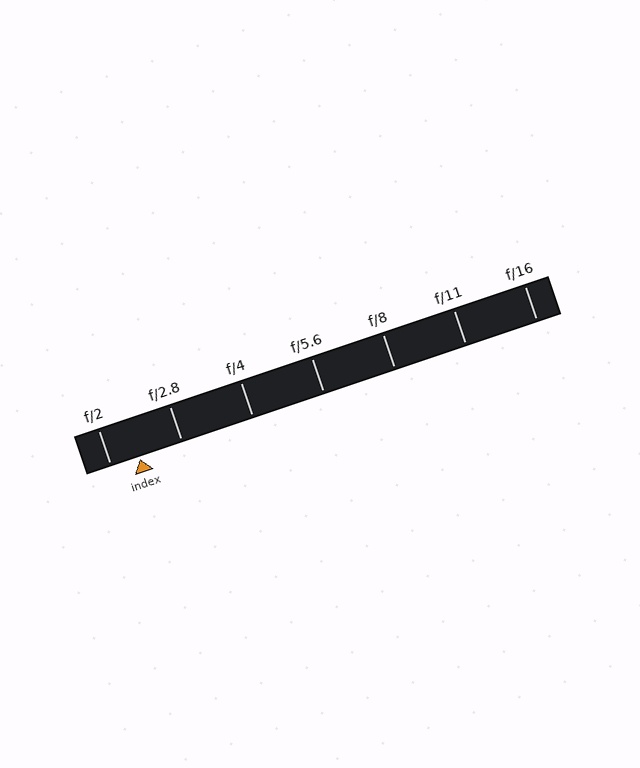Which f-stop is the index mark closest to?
The index mark is closest to f/2.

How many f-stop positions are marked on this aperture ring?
There are 7 f-stop positions marked.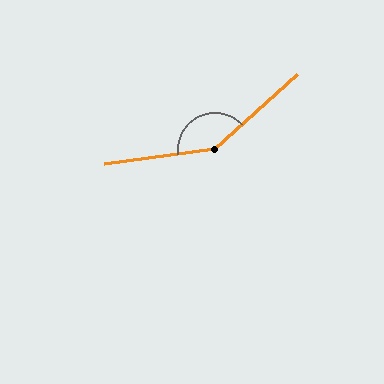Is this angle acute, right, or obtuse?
It is obtuse.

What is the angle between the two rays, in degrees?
Approximately 145 degrees.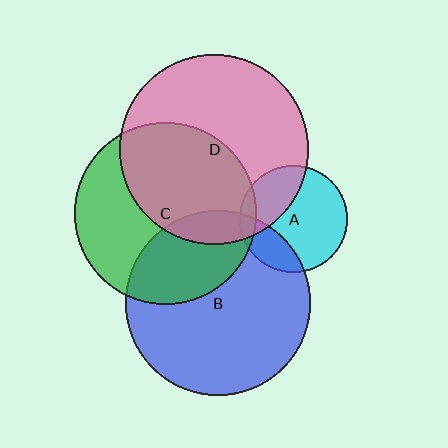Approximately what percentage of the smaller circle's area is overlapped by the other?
Approximately 10%.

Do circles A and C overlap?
Yes.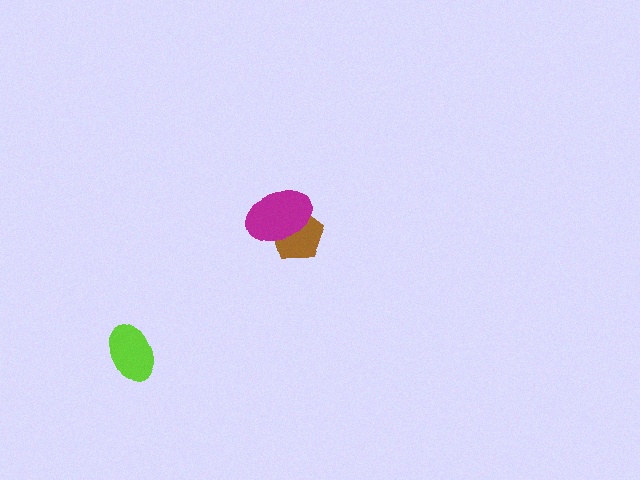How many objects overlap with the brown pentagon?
1 object overlaps with the brown pentagon.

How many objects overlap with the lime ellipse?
0 objects overlap with the lime ellipse.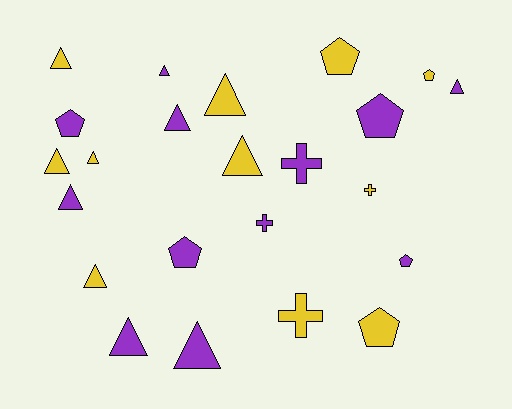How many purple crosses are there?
There are 2 purple crosses.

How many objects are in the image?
There are 23 objects.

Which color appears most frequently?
Purple, with 12 objects.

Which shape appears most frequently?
Triangle, with 12 objects.